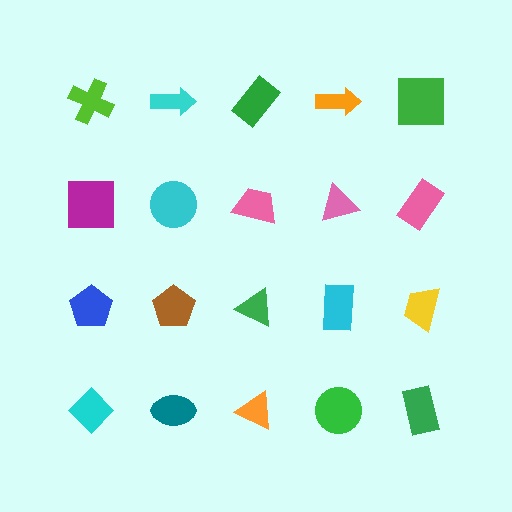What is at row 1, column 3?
A green rectangle.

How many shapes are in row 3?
5 shapes.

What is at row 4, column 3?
An orange triangle.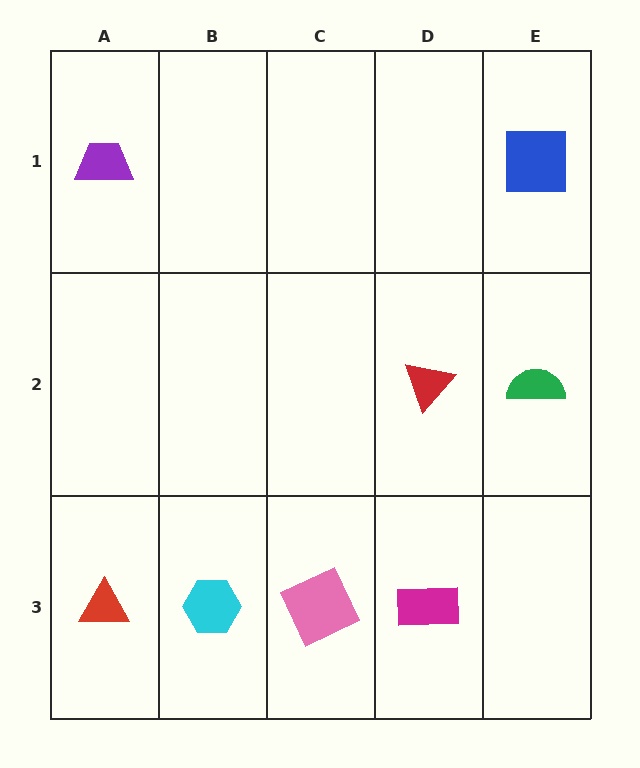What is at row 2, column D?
A red triangle.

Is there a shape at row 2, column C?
No, that cell is empty.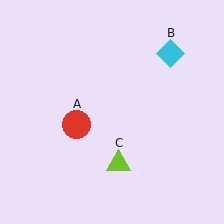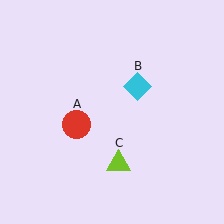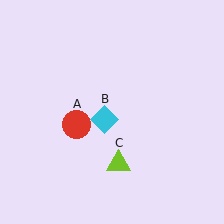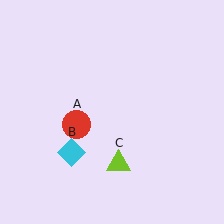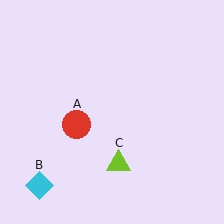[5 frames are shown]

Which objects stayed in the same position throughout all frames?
Red circle (object A) and lime triangle (object C) remained stationary.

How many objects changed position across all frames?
1 object changed position: cyan diamond (object B).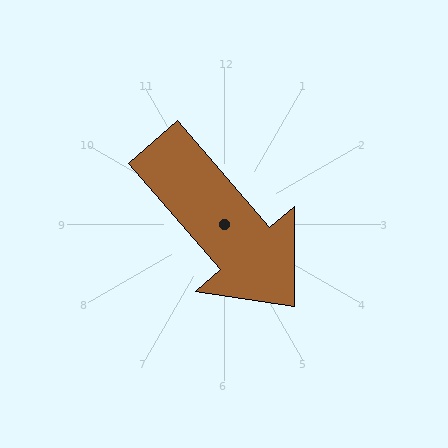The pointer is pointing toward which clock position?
Roughly 5 o'clock.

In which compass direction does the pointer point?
Southeast.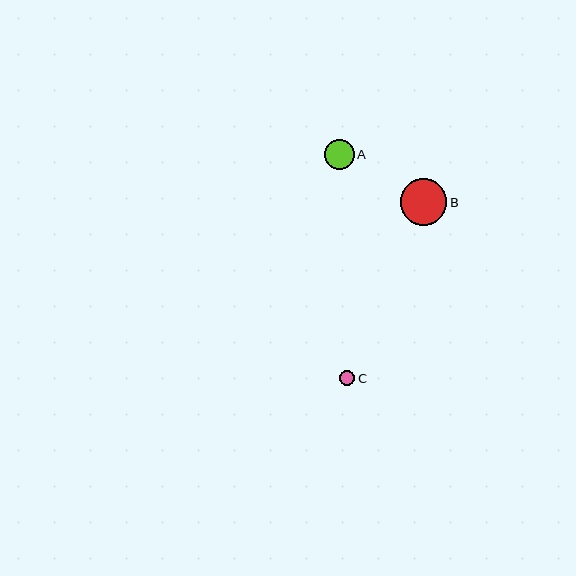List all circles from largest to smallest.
From largest to smallest: B, A, C.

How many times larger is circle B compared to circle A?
Circle B is approximately 1.5 times the size of circle A.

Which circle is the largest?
Circle B is the largest with a size of approximately 47 pixels.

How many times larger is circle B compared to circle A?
Circle B is approximately 1.5 times the size of circle A.